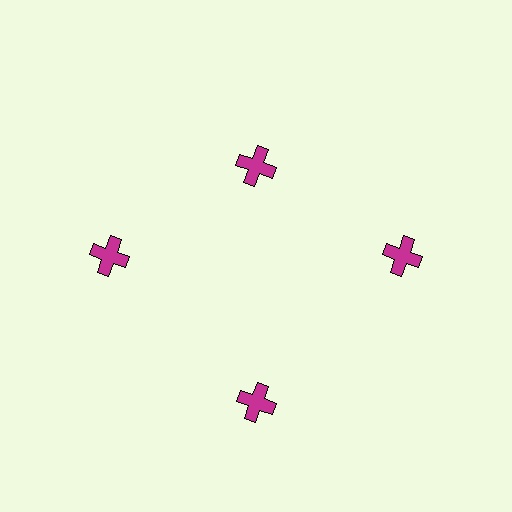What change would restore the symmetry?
The symmetry would be restored by moving it outward, back onto the ring so that all 4 crosses sit at equal angles and equal distance from the center.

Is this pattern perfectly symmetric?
No. The 4 magenta crosses are arranged in a ring, but one element near the 12 o'clock position is pulled inward toward the center, breaking the 4-fold rotational symmetry.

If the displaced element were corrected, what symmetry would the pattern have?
It would have 4-fold rotational symmetry — the pattern would map onto itself every 90 degrees.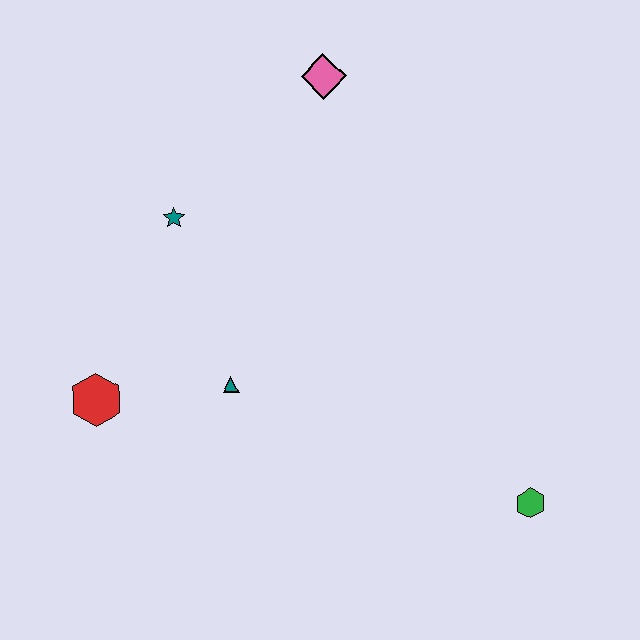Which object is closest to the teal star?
The teal triangle is closest to the teal star.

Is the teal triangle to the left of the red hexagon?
No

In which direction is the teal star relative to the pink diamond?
The teal star is to the left of the pink diamond.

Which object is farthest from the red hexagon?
The green hexagon is farthest from the red hexagon.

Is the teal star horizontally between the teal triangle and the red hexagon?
Yes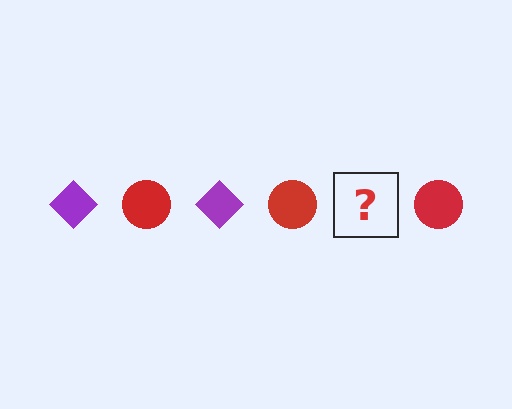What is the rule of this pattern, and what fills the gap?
The rule is that the pattern alternates between purple diamond and red circle. The gap should be filled with a purple diamond.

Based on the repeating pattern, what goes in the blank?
The blank should be a purple diamond.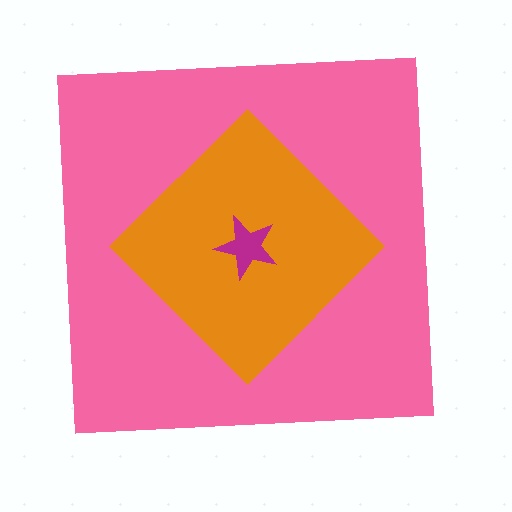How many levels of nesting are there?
3.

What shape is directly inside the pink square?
The orange diamond.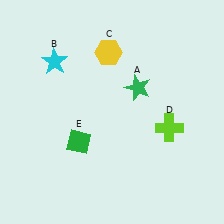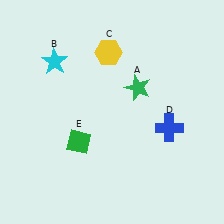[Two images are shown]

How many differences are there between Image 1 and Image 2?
There is 1 difference between the two images.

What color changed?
The cross (D) changed from lime in Image 1 to blue in Image 2.